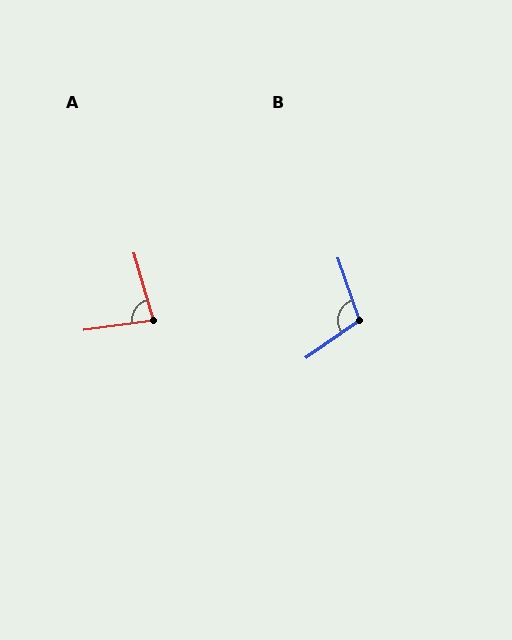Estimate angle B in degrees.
Approximately 106 degrees.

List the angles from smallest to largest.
A (82°), B (106°).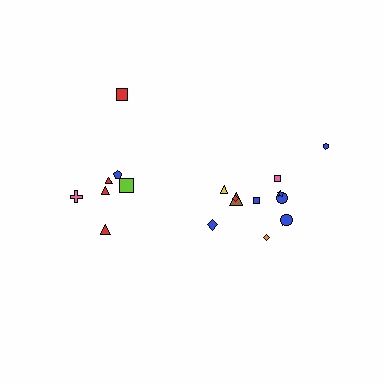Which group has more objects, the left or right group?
The right group.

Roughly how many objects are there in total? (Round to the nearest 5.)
Roughly 20 objects in total.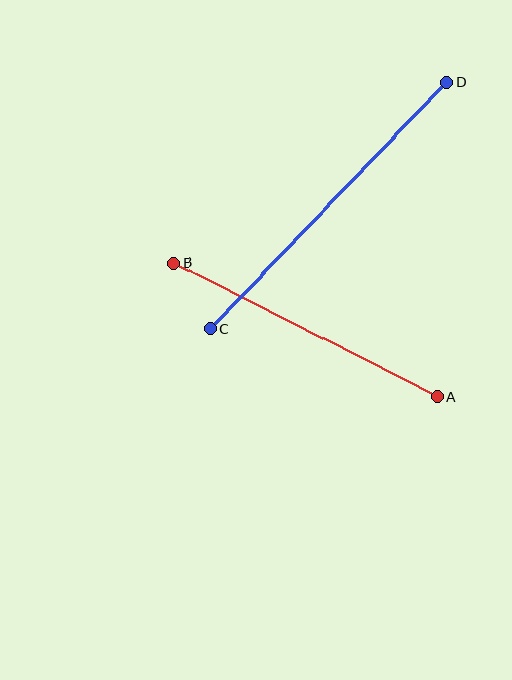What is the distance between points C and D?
The distance is approximately 342 pixels.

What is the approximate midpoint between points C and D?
The midpoint is at approximately (329, 206) pixels.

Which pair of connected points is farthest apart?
Points C and D are farthest apart.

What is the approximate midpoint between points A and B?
The midpoint is at approximately (306, 330) pixels.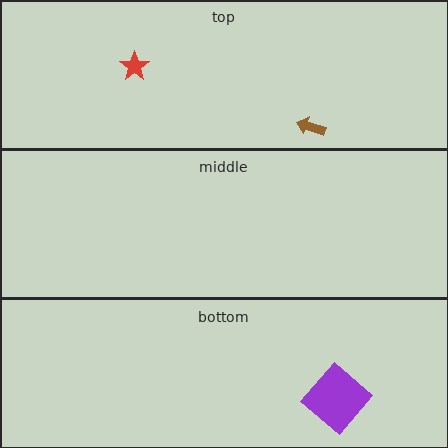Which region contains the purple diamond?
The bottom region.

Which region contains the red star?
The top region.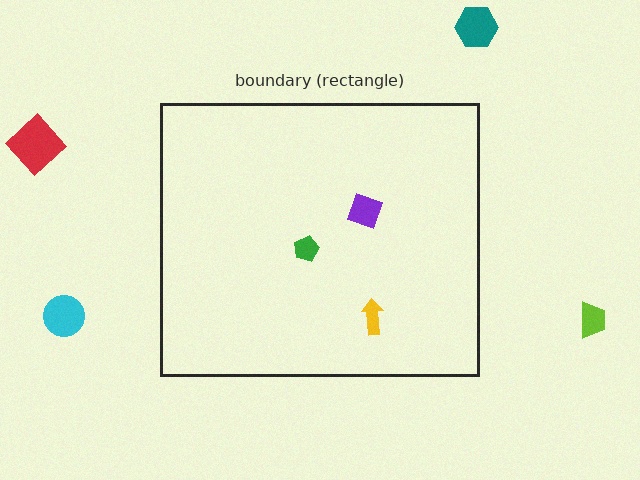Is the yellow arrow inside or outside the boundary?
Inside.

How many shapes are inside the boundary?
3 inside, 4 outside.